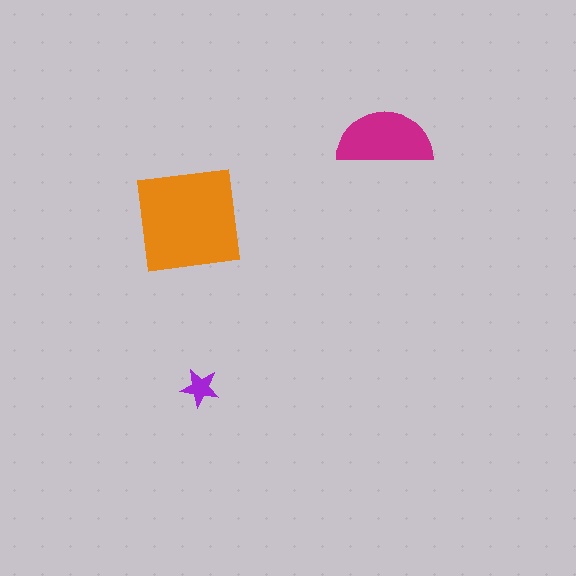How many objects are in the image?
There are 3 objects in the image.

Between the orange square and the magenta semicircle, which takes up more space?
The orange square.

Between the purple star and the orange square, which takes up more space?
The orange square.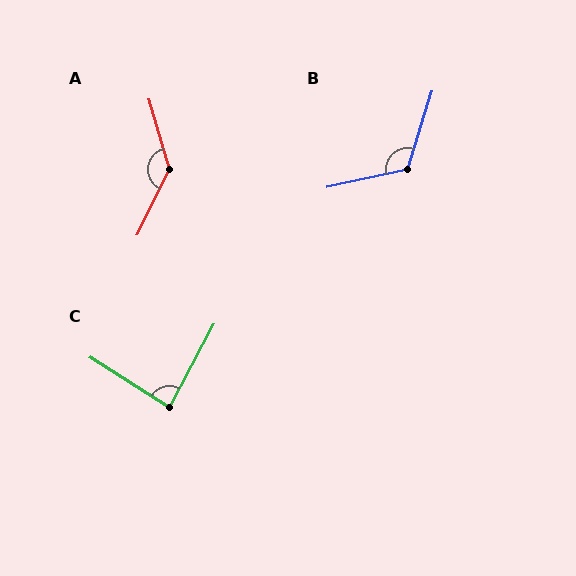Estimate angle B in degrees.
Approximately 119 degrees.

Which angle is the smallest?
C, at approximately 86 degrees.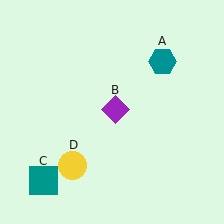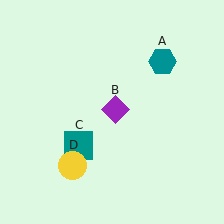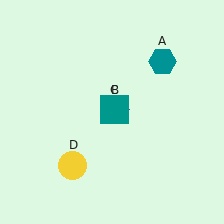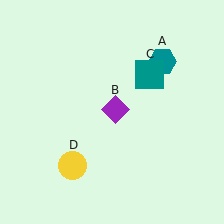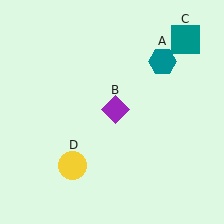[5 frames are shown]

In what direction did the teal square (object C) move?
The teal square (object C) moved up and to the right.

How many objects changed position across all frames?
1 object changed position: teal square (object C).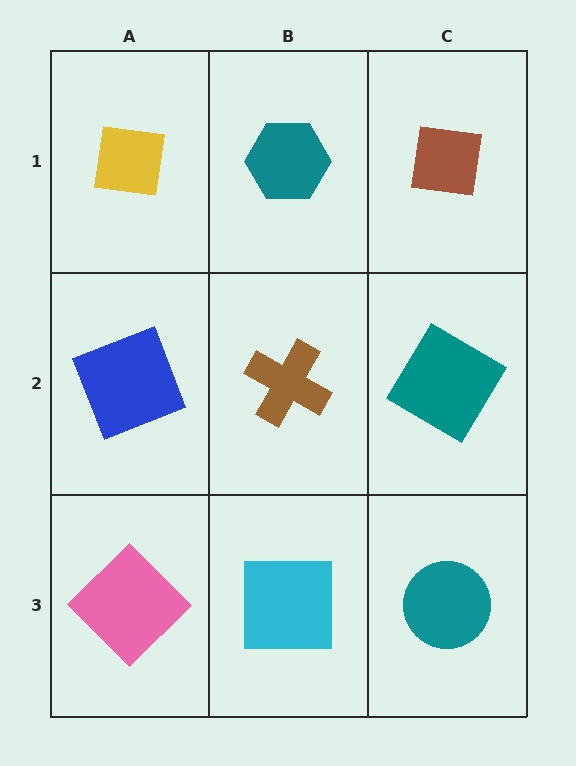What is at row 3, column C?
A teal circle.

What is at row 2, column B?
A brown cross.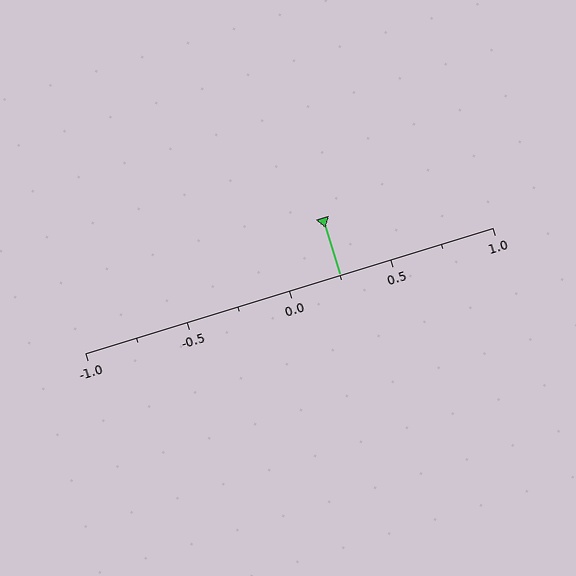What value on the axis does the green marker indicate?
The marker indicates approximately 0.25.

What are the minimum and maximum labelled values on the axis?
The axis runs from -1.0 to 1.0.